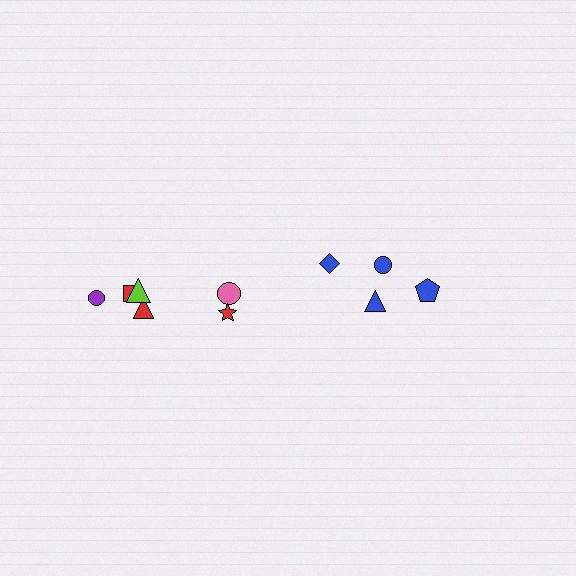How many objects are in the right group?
There are 4 objects.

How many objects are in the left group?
There are 6 objects.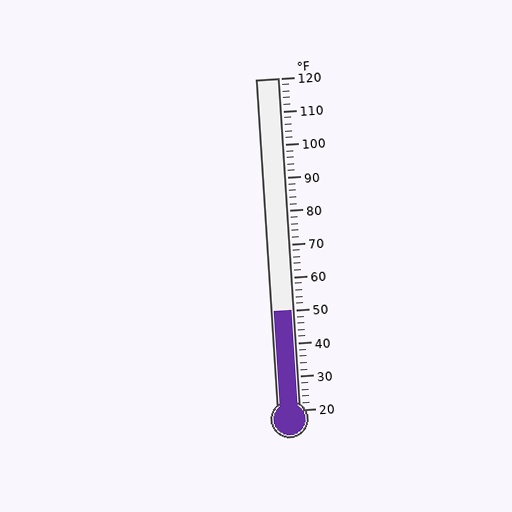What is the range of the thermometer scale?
The thermometer scale ranges from 20°F to 120°F.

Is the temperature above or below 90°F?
The temperature is below 90°F.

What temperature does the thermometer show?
The thermometer shows approximately 50°F.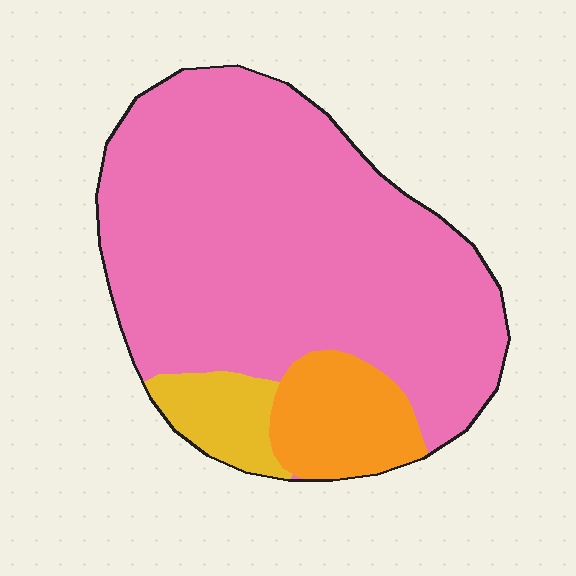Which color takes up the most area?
Pink, at roughly 80%.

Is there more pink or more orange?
Pink.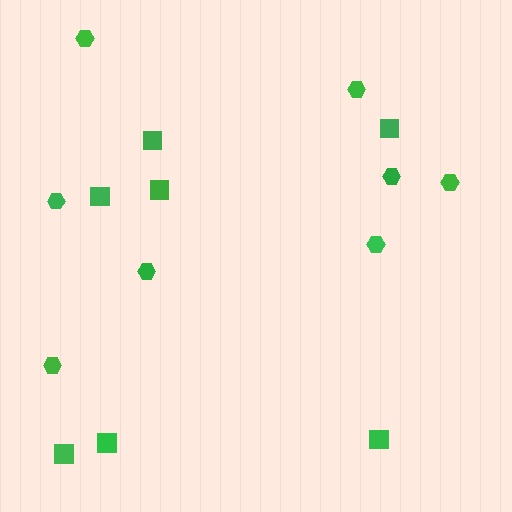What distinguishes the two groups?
There are 2 groups: one group of squares (7) and one group of hexagons (8).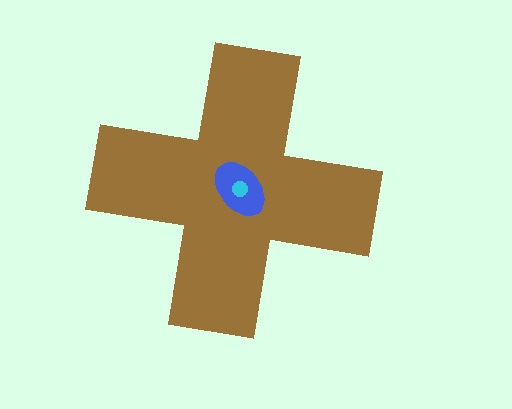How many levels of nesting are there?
3.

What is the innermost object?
The cyan circle.